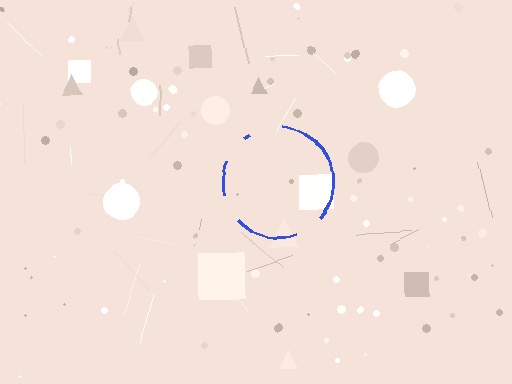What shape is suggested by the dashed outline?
The dashed outline suggests a circle.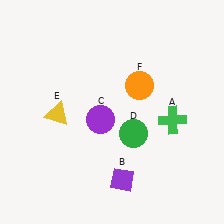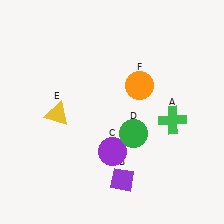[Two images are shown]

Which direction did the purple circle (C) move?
The purple circle (C) moved down.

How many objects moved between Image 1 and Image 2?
1 object moved between the two images.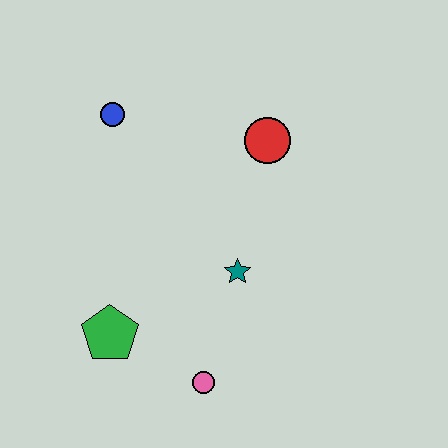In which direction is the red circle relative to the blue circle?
The red circle is to the right of the blue circle.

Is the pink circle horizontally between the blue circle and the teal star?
Yes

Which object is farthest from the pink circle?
The blue circle is farthest from the pink circle.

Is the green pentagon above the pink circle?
Yes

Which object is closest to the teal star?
The pink circle is closest to the teal star.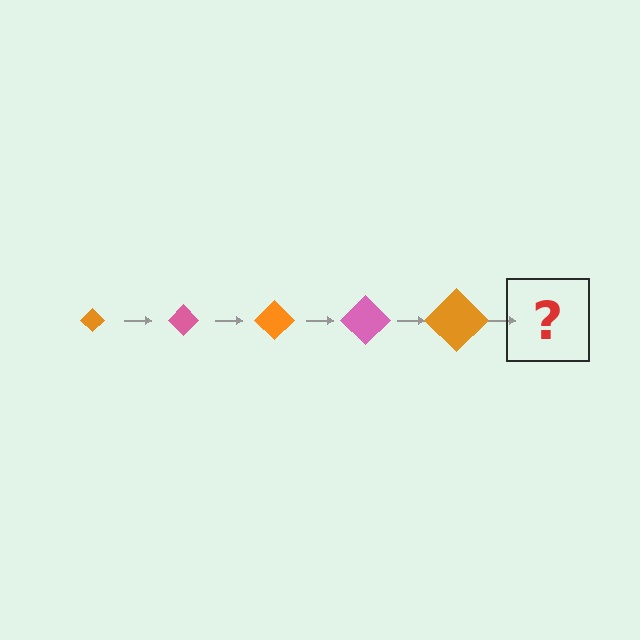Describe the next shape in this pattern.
It should be a pink diamond, larger than the previous one.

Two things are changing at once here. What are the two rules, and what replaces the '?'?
The two rules are that the diamond grows larger each step and the color cycles through orange and pink. The '?' should be a pink diamond, larger than the previous one.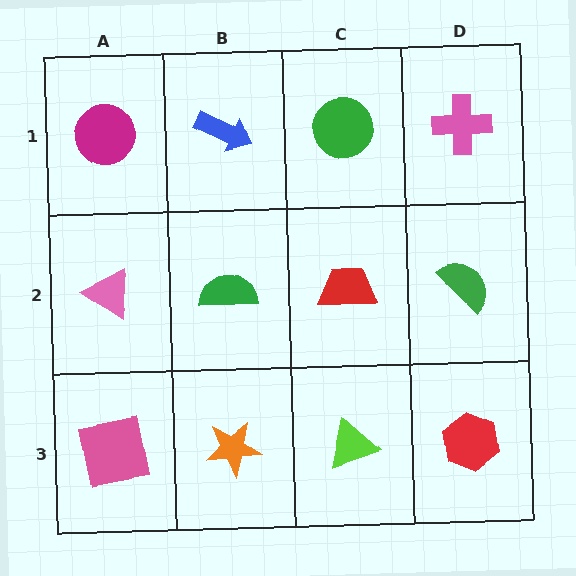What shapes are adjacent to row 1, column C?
A red trapezoid (row 2, column C), a blue arrow (row 1, column B), a pink cross (row 1, column D).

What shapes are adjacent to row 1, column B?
A green semicircle (row 2, column B), a magenta circle (row 1, column A), a green circle (row 1, column C).